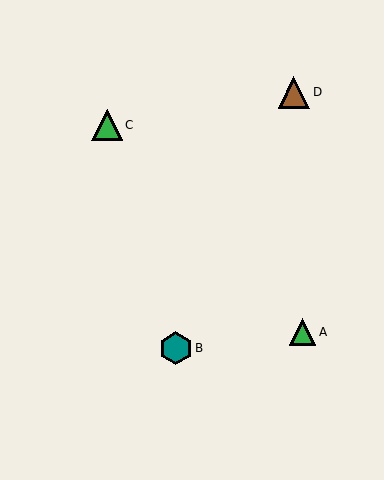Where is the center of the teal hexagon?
The center of the teal hexagon is at (176, 348).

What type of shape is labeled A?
Shape A is a green triangle.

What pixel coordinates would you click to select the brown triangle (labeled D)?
Click at (294, 92) to select the brown triangle D.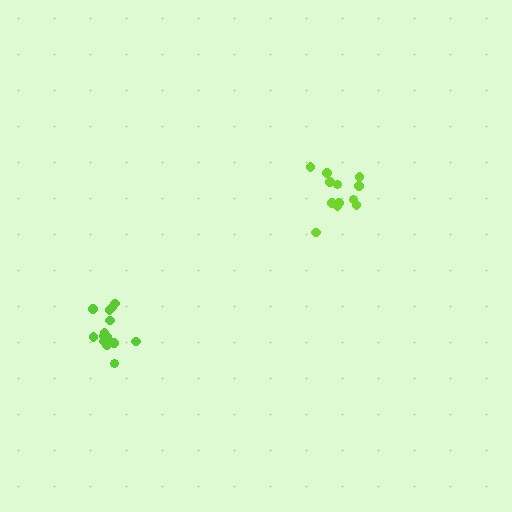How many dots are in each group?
Group 1: 12 dots, Group 2: 14 dots (26 total).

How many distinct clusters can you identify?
There are 2 distinct clusters.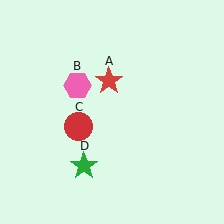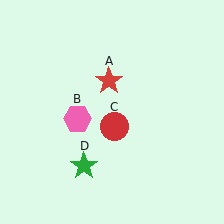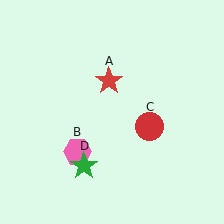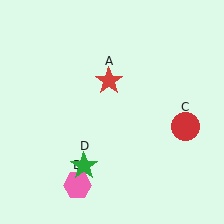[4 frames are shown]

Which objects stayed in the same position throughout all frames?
Red star (object A) and green star (object D) remained stationary.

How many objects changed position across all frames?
2 objects changed position: pink hexagon (object B), red circle (object C).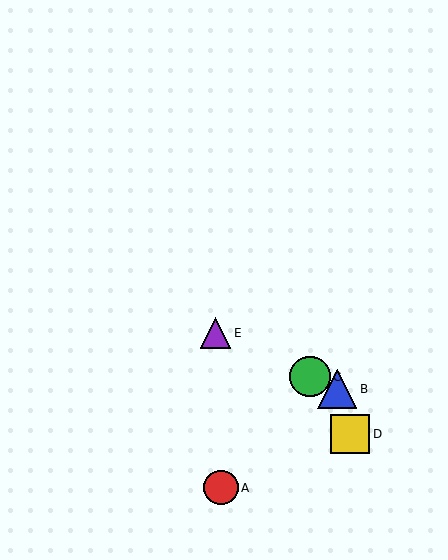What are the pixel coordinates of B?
Object B is at (337, 389).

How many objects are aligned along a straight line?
3 objects (B, C, E) are aligned along a straight line.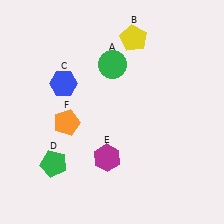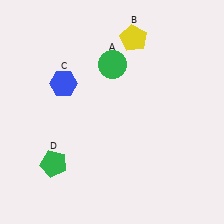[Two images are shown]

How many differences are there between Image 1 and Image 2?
There are 2 differences between the two images.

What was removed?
The magenta hexagon (E), the orange pentagon (F) were removed in Image 2.